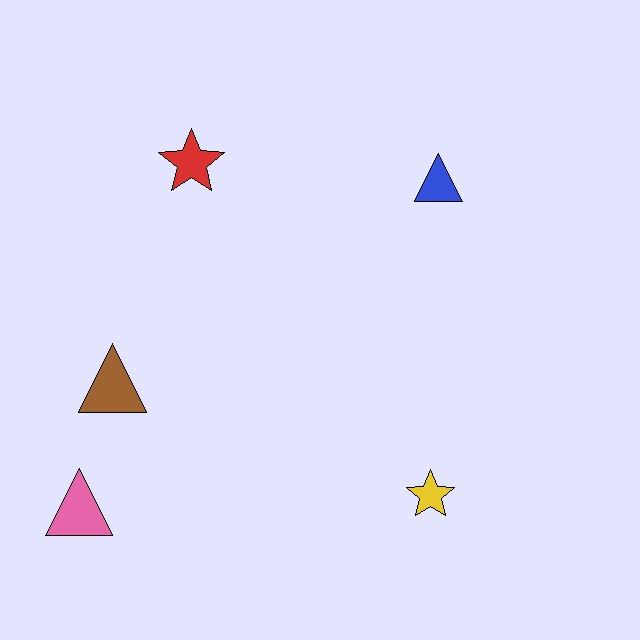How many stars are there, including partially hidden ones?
There are 2 stars.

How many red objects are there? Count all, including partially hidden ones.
There is 1 red object.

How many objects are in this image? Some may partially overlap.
There are 5 objects.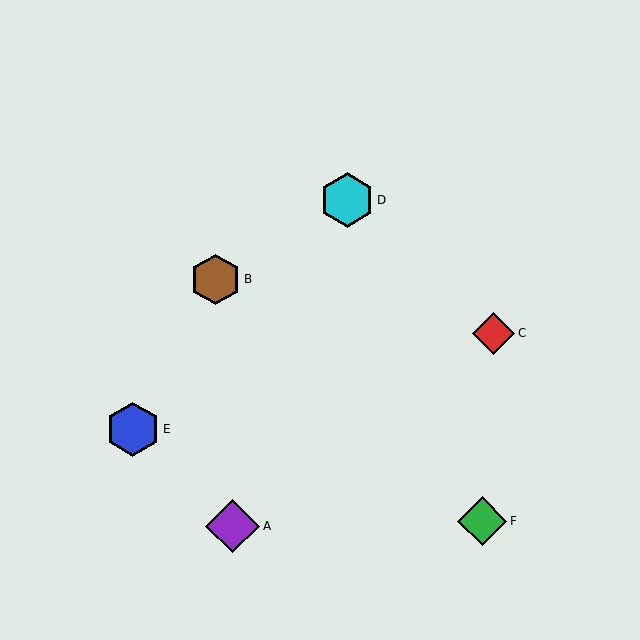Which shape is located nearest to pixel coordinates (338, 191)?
The cyan hexagon (labeled D) at (347, 200) is nearest to that location.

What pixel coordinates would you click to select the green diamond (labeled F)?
Click at (482, 521) to select the green diamond F.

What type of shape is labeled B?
Shape B is a brown hexagon.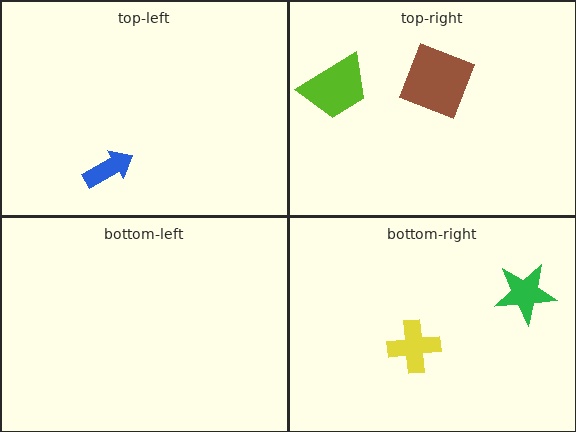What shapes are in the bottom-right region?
The green star, the yellow cross.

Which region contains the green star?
The bottom-right region.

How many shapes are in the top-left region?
1.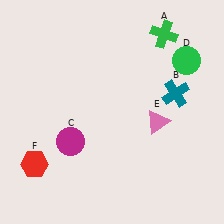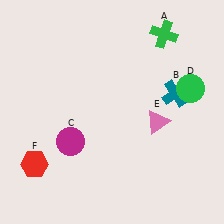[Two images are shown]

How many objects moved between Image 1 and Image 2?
1 object moved between the two images.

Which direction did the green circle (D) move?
The green circle (D) moved down.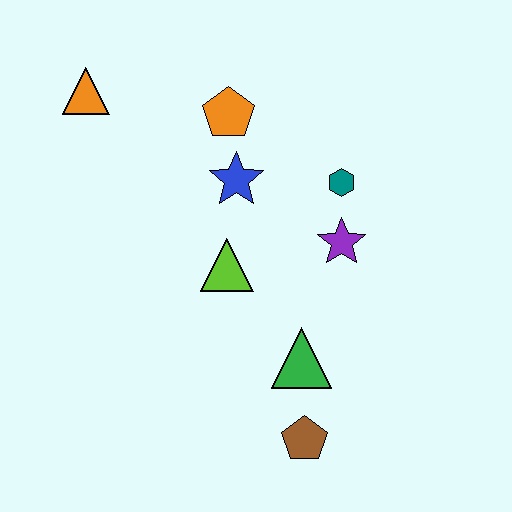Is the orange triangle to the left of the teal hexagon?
Yes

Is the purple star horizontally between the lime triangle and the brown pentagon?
No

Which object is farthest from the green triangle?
The orange triangle is farthest from the green triangle.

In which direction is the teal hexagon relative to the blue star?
The teal hexagon is to the right of the blue star.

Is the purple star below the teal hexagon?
Yes